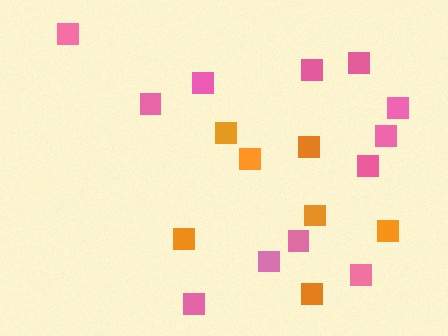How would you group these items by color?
There are 2 groups: one group of pink squares (12) and one group of orange squares (7).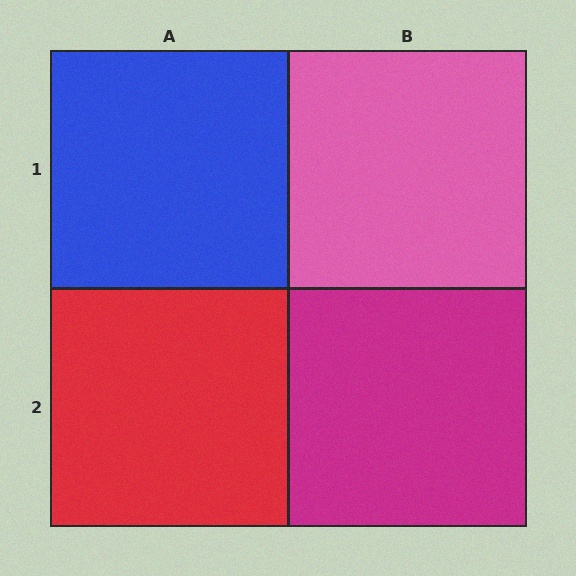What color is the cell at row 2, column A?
Red.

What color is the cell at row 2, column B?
Magenta.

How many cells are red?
1 cell is red.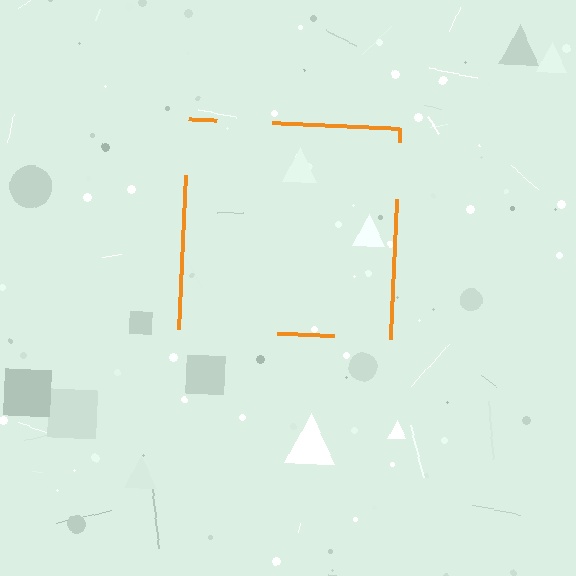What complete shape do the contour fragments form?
The contour fragments form a square.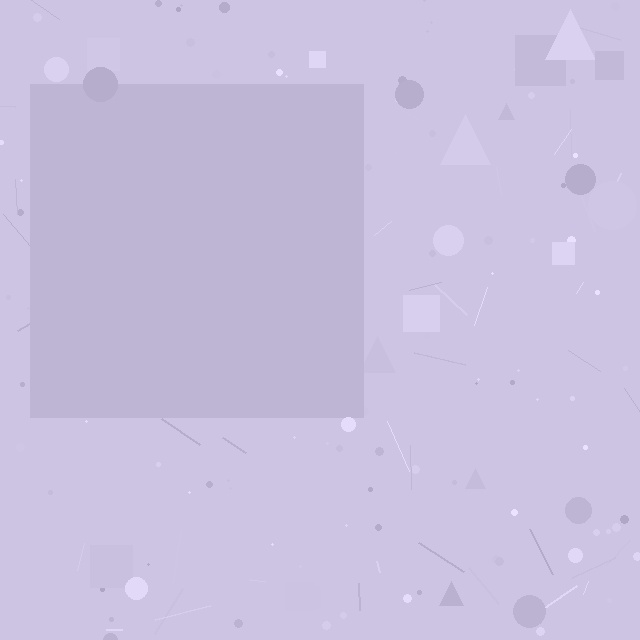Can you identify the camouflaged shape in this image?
The camouflaged shape is a square.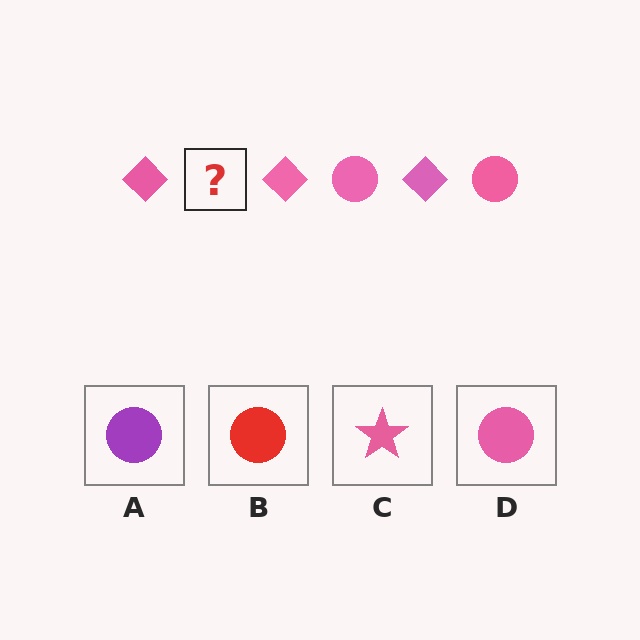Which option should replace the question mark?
Option D.